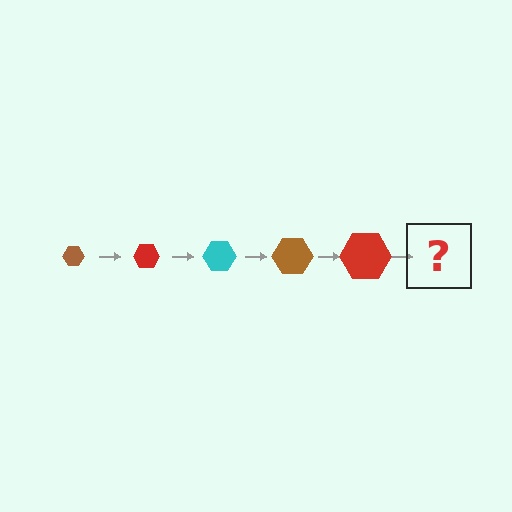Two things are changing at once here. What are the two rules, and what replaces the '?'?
The two rules are that the hexagon grows larger each step and the color cycles through brown, red, and cyan. The '?' should be a cyan hexagon, larger than the previous one.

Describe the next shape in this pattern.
It should be a cyan hexagon, larger than the previous one.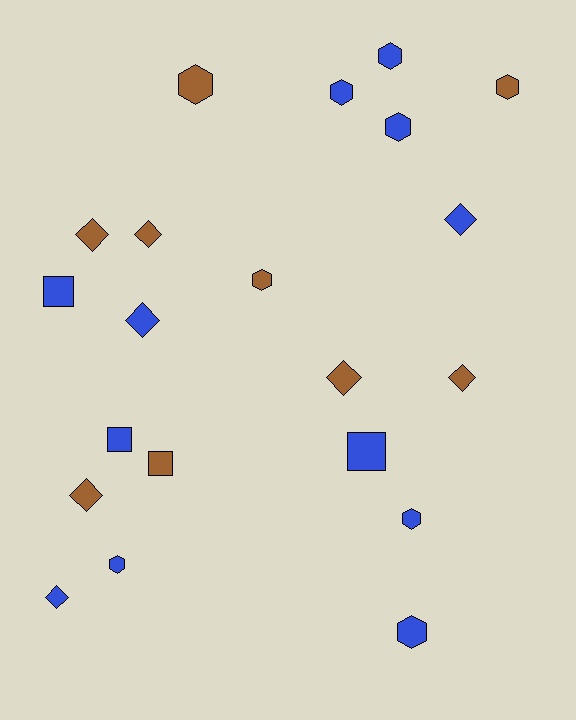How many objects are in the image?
There are 21 objects.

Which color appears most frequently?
Blue, with 12 objects.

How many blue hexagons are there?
There are 6 blue hexagons.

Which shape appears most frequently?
Hexagon, with 9 objects.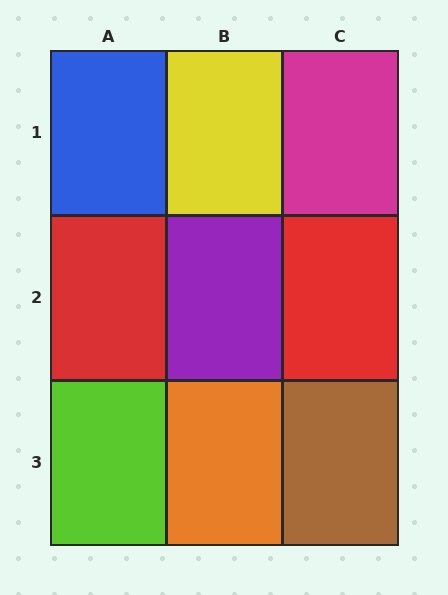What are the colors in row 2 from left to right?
Red, purple, red.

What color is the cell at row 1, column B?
Yellow.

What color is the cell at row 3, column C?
Brown.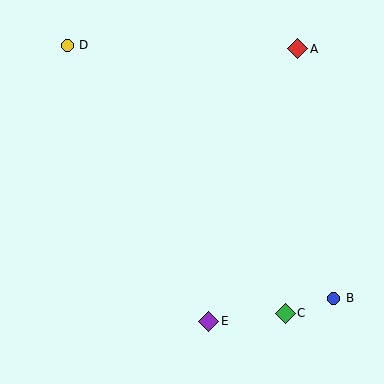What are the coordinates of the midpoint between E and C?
The midpoint between E and C is at (247, 317).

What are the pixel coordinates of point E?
Point E is at (209, 321).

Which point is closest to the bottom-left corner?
Point E is closest to the bottom-left corner.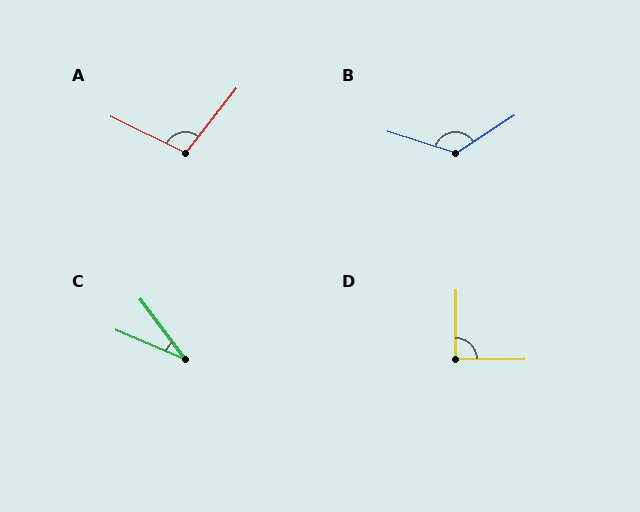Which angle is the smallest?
C, at approximately 30 degrees.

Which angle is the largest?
B, at approximately 130 degrees.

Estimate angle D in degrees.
Approximately 89 degrees.